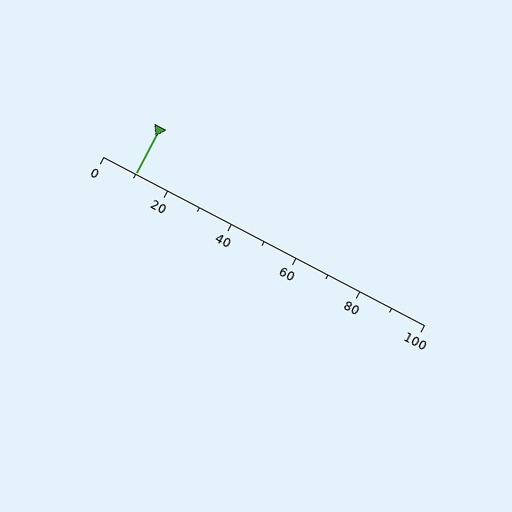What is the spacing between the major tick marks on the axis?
The major ticks are spaced 20 apart.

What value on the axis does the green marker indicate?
The marker indicates approximately 10.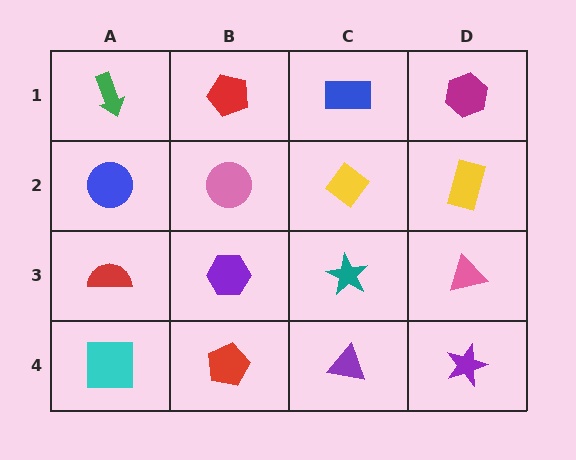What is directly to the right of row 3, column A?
A purple hexagon.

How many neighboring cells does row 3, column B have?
4.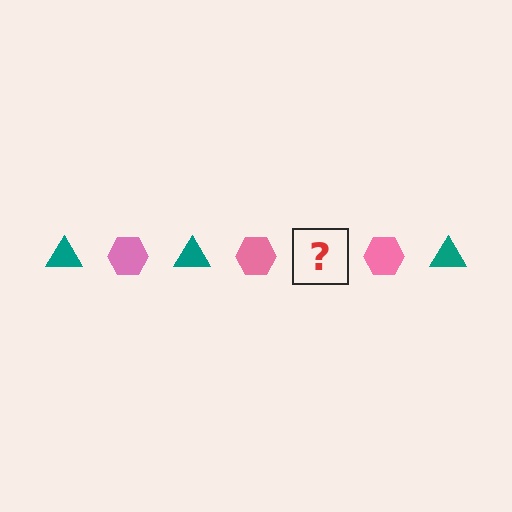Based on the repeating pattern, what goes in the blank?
The blank should be a teal triangle.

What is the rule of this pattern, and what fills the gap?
The rule is that the pattern alternates between teal triangle and pink hexagon. The gap should be filled with a teal triangle.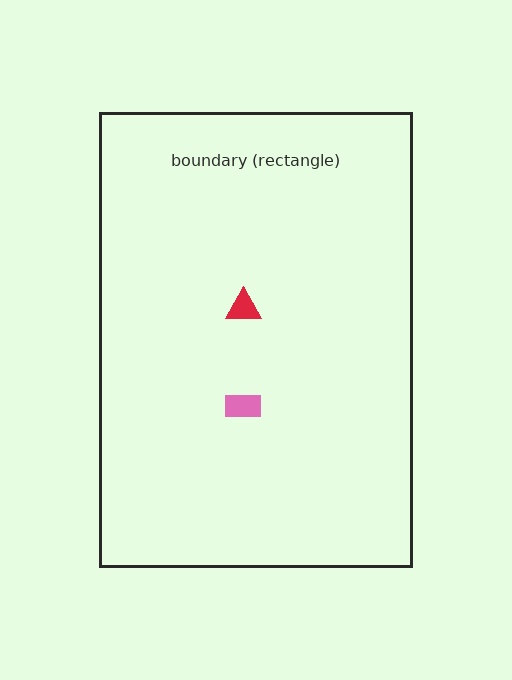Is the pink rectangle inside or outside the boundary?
Inside.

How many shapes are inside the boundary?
2 inside, 0 outside.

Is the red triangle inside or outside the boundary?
Inside.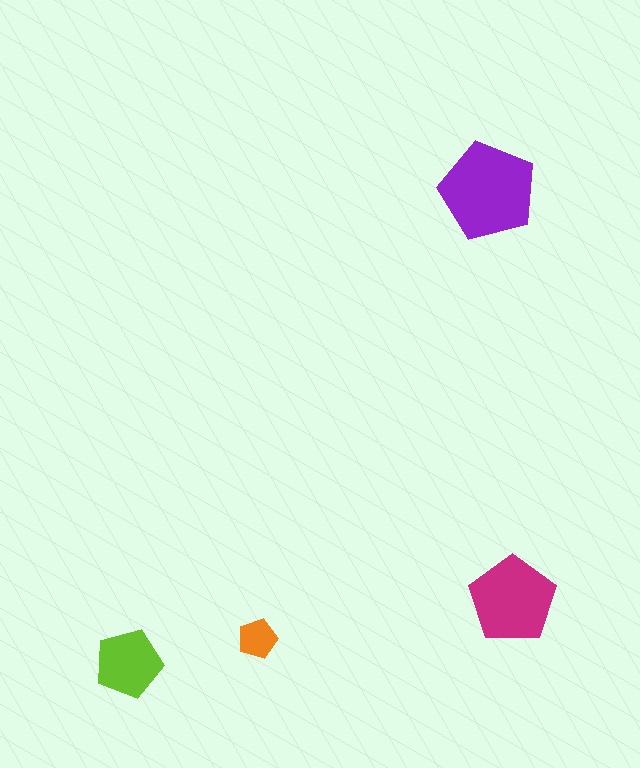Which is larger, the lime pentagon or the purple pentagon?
The purple one.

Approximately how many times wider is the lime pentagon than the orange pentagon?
About 1.5 times wider.